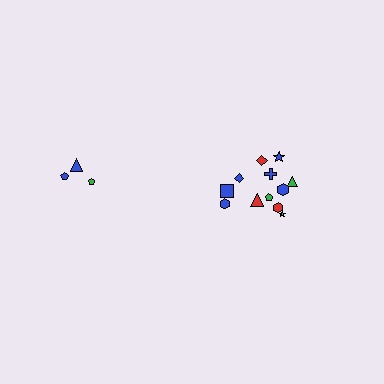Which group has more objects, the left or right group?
The right group.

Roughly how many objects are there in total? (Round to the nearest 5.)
Roughly 15 objects in total.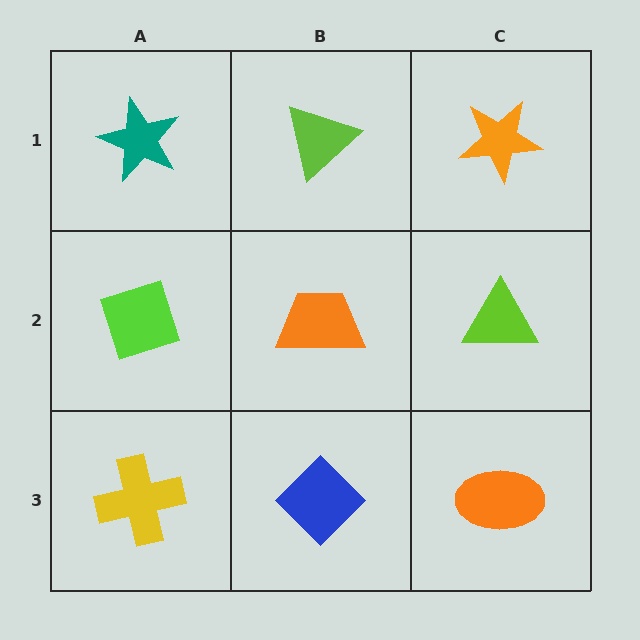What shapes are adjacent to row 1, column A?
A lime diamond (row 2, column A), a lime triangle (row 1, column B).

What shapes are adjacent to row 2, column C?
An orange star (row 1, column C), an orange ellipse (row 3, column C), an orange trapezoid (row 2, column B).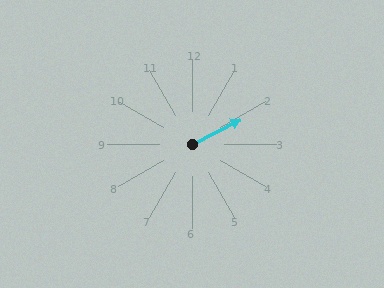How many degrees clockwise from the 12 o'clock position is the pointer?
Approximately 63 degrees.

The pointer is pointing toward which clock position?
Roughly 2 o'clock.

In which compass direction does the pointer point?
Northeast.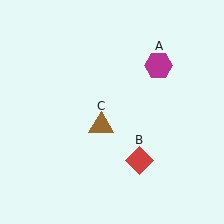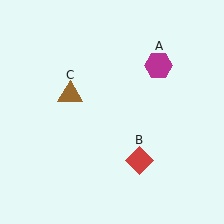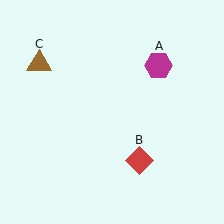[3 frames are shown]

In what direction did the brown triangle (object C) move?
The brown triangle (object C) moved up and to the left.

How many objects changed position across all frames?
1 object changed position: brown triangle (object C).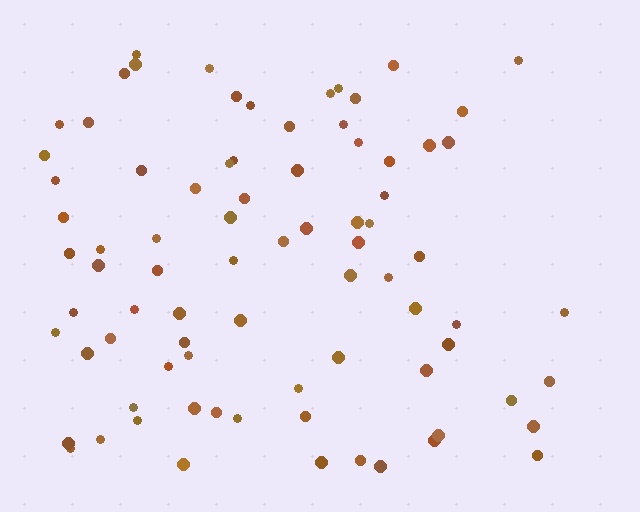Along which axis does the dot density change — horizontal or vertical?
Horizontal.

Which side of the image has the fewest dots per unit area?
The right.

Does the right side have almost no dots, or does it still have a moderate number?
Still a moderate number, just noticeably fewer than the left.